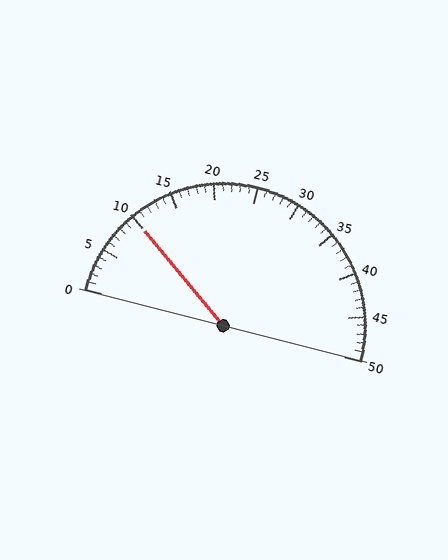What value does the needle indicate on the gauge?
The needle indicates approximately 10.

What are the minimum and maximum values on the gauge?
The gauge ranges from 0 to 50.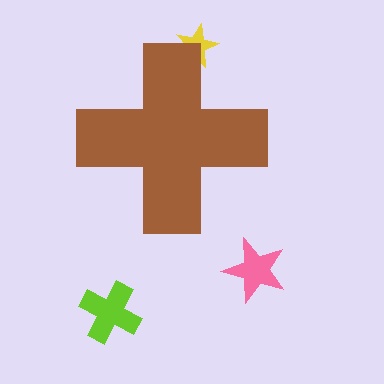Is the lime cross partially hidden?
No, the lime cross is fully visible.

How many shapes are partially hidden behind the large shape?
1 shape is partially hidden.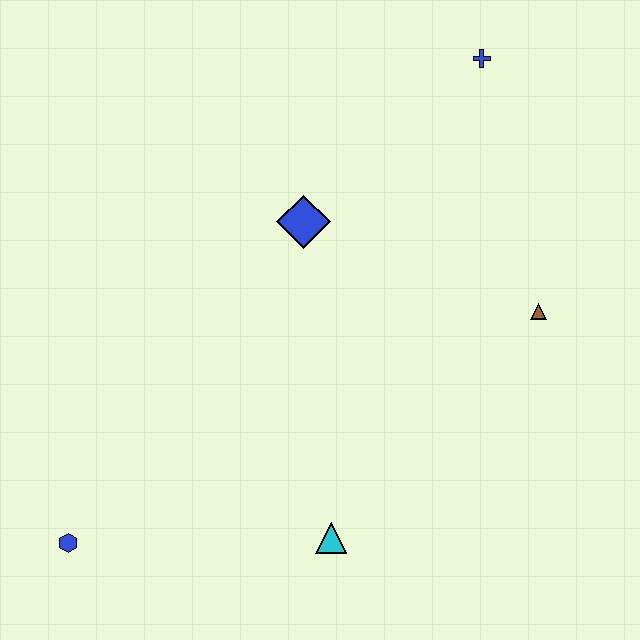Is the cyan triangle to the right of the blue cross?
No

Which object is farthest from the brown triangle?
The blue hexagon is farthest from the brown triangle.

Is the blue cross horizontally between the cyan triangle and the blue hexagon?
No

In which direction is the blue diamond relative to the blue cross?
The blue diamond is to the left of the blue cross.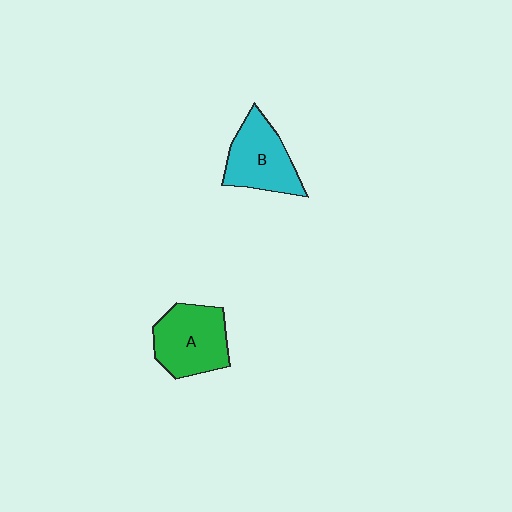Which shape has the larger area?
Shape A (green).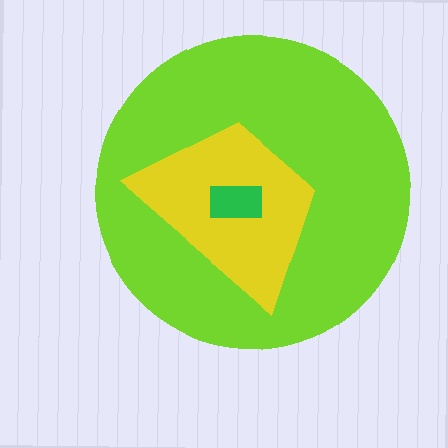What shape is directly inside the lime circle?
The yellow trapezoid.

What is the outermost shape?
The lime circle.